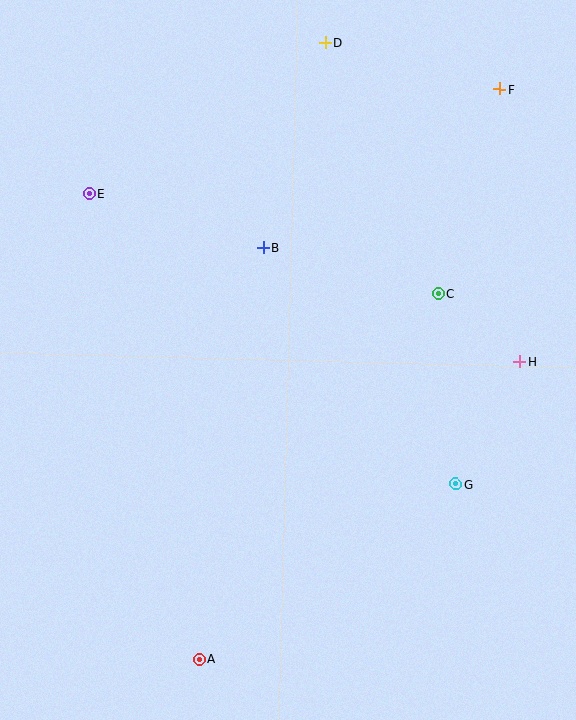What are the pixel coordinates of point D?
Point D is at (326, 43).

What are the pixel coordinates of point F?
Point F is at (500, 89).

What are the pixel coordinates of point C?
Point C is at (438, 294).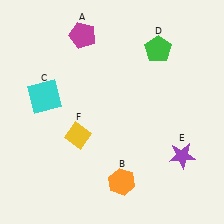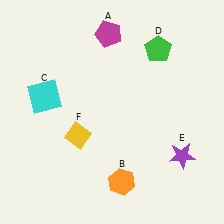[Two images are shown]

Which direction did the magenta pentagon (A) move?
The magenta pentagon (A) moved right.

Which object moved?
The magenta pentagon (A) moved right.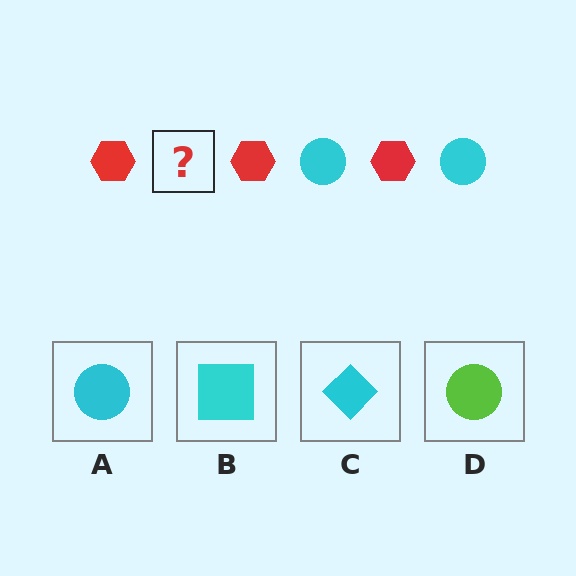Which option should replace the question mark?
Option A.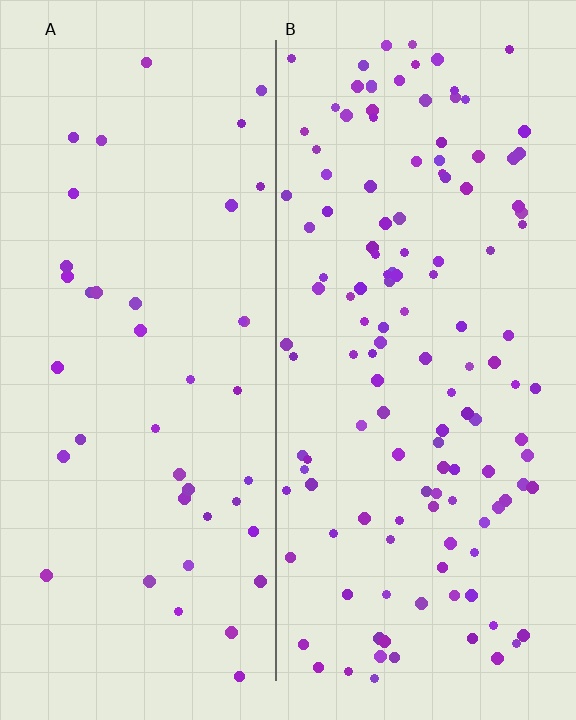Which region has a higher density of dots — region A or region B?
B (the right).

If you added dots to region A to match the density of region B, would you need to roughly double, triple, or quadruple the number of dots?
Approximately triple.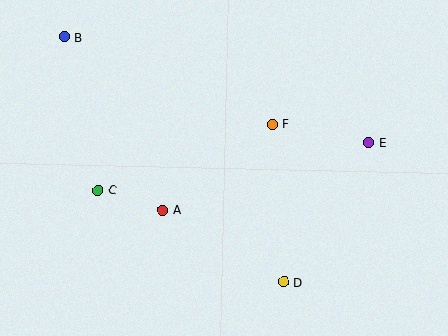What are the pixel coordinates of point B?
Point B is at (64, 37).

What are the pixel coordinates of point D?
Point D is at (284, 282).